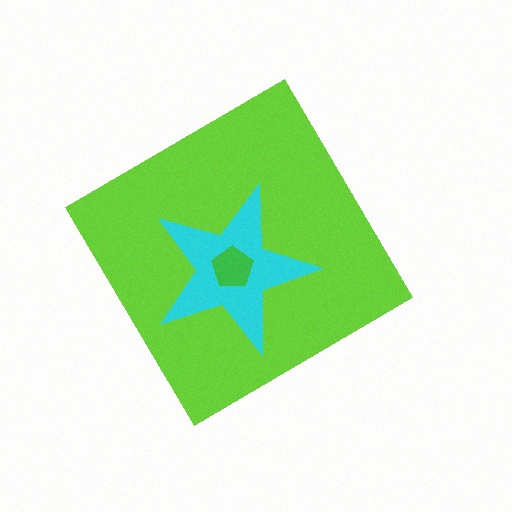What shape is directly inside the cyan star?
The green pentagon.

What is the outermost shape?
The lime diamond.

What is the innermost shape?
The green pentagon.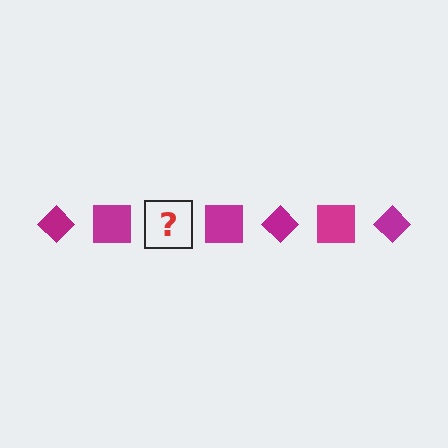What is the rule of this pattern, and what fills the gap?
The rule is that the pattern cycles through diamond, square shapes in magenta. The gap should be filled with a magenta diamond.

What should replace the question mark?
The question mark should be replaced with a magenta diamond.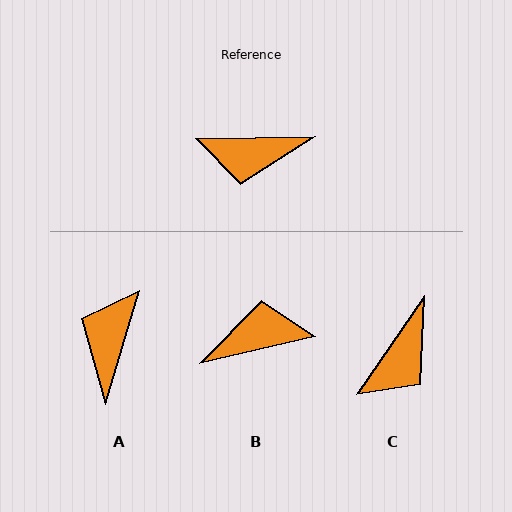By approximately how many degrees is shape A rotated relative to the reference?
Approximately 107 degrees clockwise.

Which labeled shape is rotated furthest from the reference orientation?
B, about 167 degrees away.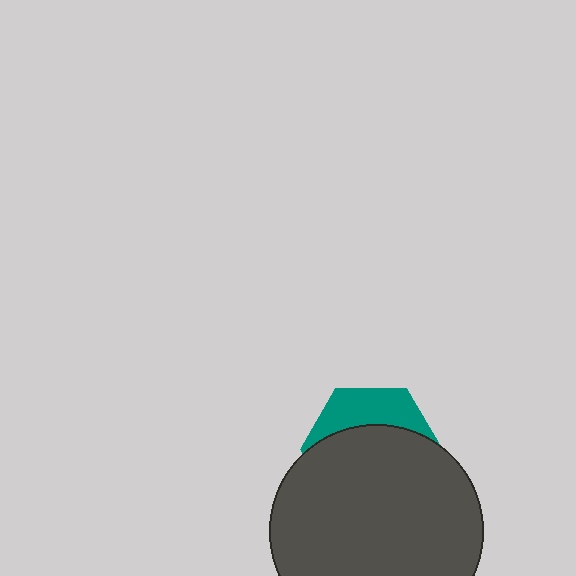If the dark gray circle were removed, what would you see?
You would see the complete teal hexagon.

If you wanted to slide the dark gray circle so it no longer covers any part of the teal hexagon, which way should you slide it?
Slide it down — that is the most direct way to separate the two shapes.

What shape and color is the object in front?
The object in front is a dark gray circle.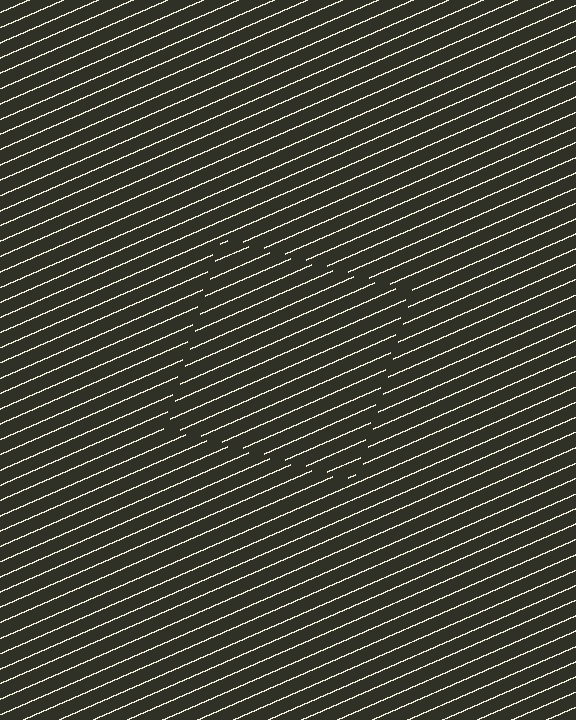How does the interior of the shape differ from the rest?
The interior of the shape contains the same grating, shifted by half a period — the contour is defined by the phase discontinuity where line-ends from the inner and outer gratings abut.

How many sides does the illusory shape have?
4 sides — the line-ends trace a square.